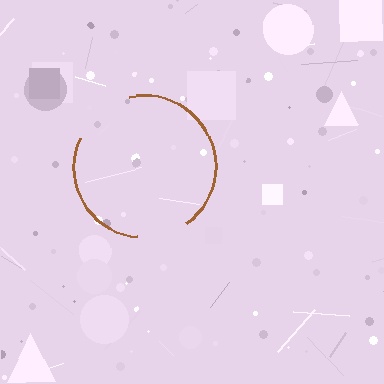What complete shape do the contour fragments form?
The contour fragments form a circle.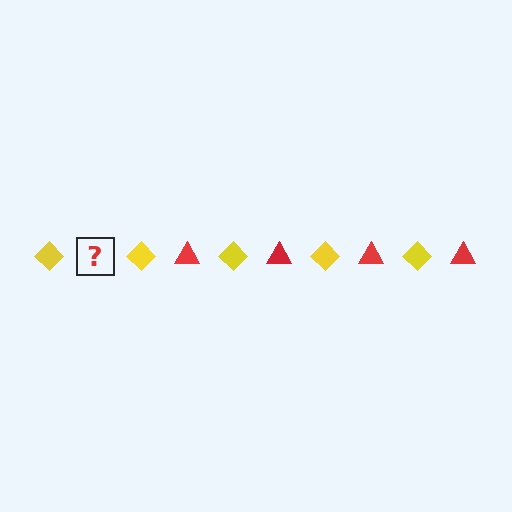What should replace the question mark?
The question mark should be replaced with a red triangle.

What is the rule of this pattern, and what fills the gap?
The rule is that the pattern alternates between yellow diamond and red triangle. The gap should be filled with a red triangle.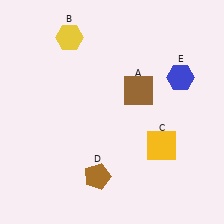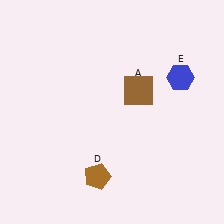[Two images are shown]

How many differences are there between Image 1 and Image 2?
There are 2 differences between the two images.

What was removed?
The yellow square (C), the yellow hexagon (B) were removed in Image 2.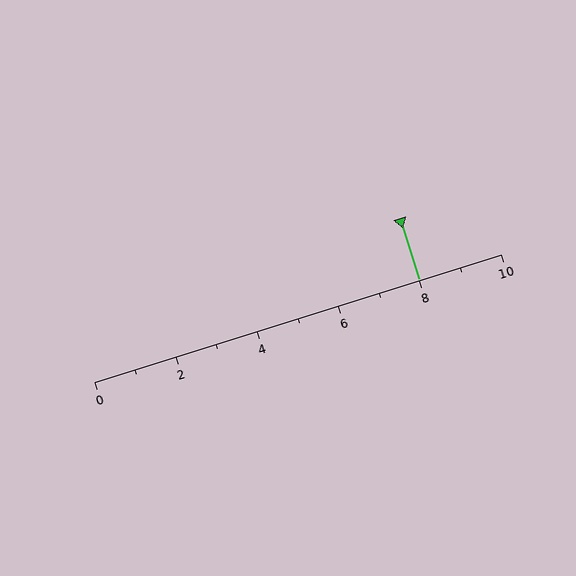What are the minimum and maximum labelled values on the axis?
The axis runs from 0 to 10.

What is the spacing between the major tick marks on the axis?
The major ticks are spaced 2 apart.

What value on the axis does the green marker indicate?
The marker indicates approximately 8.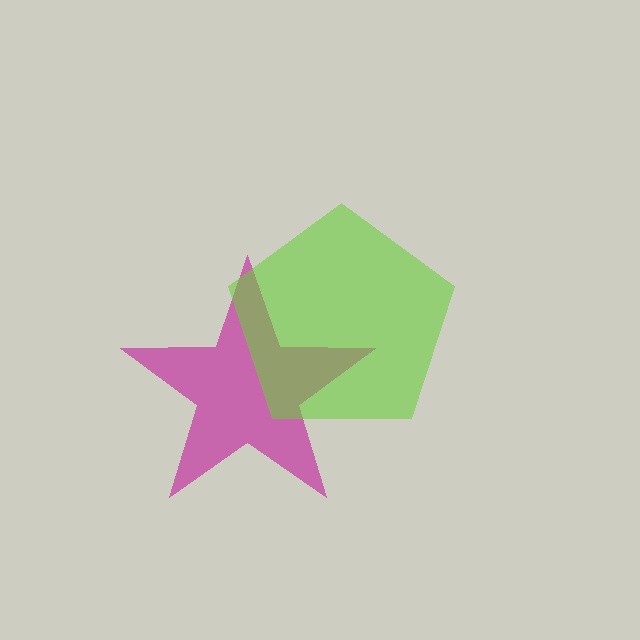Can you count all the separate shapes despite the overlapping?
Yes, there are 2 separate shapes.